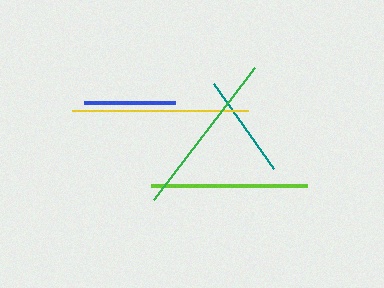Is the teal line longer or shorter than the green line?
The green line is longer than the teal line.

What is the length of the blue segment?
The blue segment is approximately 91 pixels long.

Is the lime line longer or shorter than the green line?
The green line is longer than the lime line.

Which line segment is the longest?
The yellow line is the longest at approximately 177 pixels.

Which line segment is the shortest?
The blue line is the shortest at approximately 91 pixels.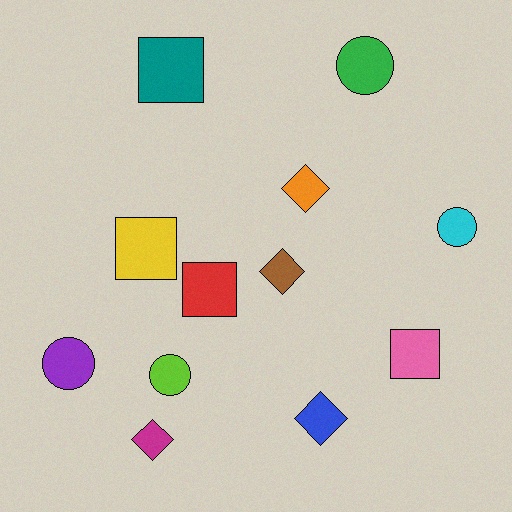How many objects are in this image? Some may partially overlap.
There are 12 objects.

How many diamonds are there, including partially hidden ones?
There are 4 diamonds.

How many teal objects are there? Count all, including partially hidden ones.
There is 1 teal object.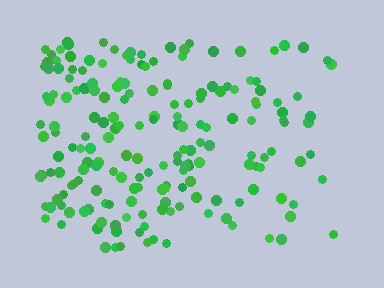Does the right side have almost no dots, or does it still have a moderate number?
Still a moderate number, just noticeably fewer than the left.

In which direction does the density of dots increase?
From right to left, with the left side densest.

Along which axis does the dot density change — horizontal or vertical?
Horizontal.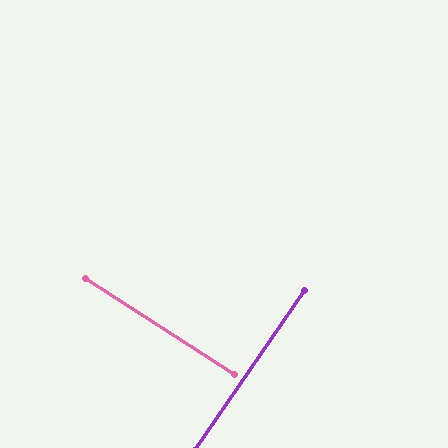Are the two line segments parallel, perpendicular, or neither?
Perpendicular — they meet at approximately 88°.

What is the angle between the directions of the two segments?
Approximately 88 degrees.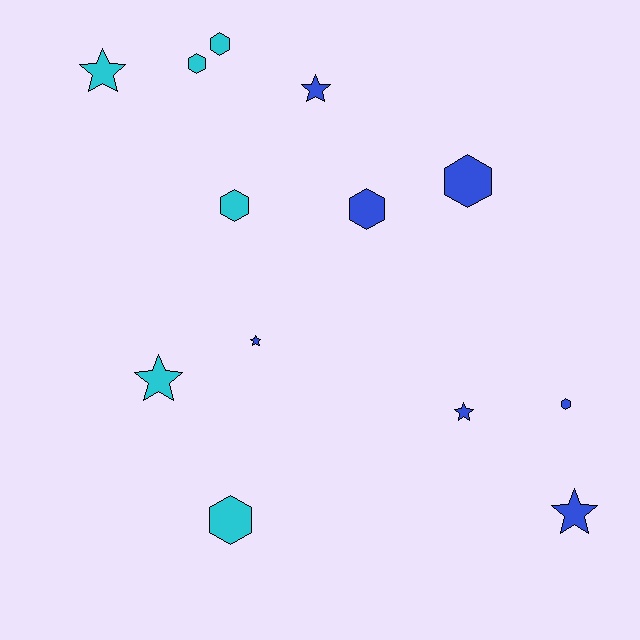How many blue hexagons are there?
There are 3 blue hexagons.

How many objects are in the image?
There are 13 objects.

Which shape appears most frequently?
Hexagon, with 7 objects.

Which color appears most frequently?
Blue, with 7 objects.